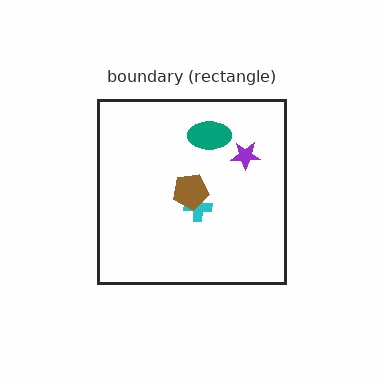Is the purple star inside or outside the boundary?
Inside.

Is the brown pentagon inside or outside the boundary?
Inside.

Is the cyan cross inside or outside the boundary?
Inside.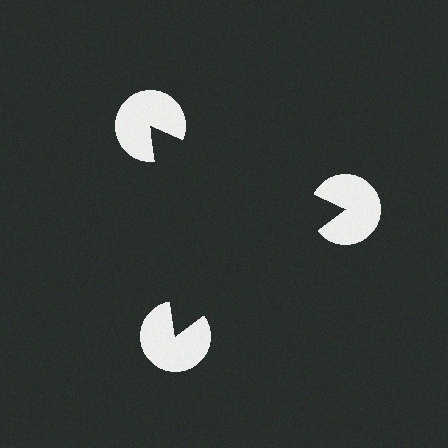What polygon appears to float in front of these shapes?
An illusory triangle — its edges are inferred from the aligned wedge cuts in the pac-man discs, not physically drawn.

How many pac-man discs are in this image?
There are 3 — one at each vertex of the illusory triangle.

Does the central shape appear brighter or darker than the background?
It typically appears slightly darker than the background, even though no actual brightness change is drawn.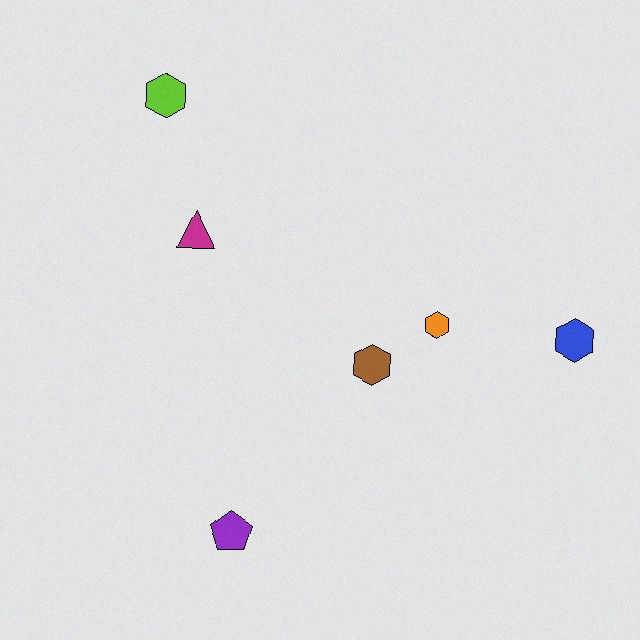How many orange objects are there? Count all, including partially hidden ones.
There is 1 orange object.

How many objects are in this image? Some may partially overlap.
There are 6 objects.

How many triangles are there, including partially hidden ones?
There is 1 triangle.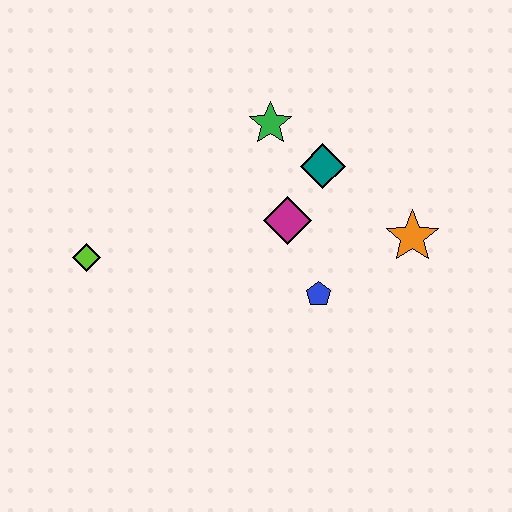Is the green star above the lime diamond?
Yes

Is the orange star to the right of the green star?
Yes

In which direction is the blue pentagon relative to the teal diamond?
The blue pentagon is below the teal diamond.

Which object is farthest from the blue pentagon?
The lime diamond is farthest from the blue pentagon.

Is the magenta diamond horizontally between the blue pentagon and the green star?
Yes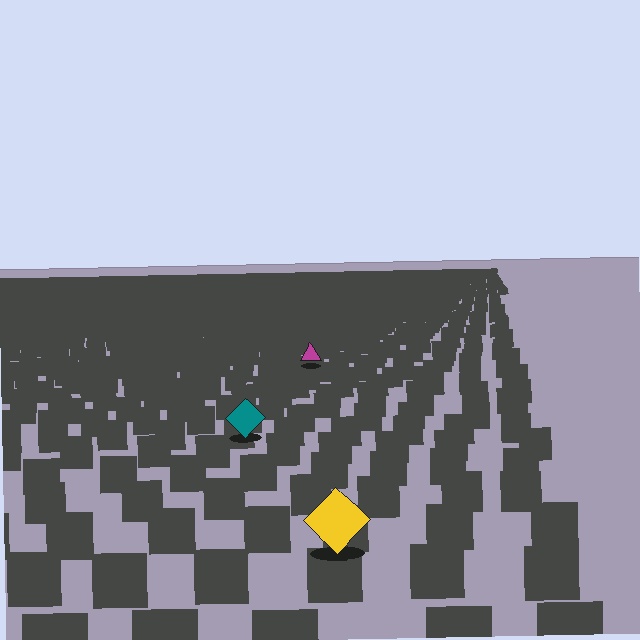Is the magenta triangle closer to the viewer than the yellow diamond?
No. The yellow diamond is closer — you can tell from the texture gradient: the ground texture is coarser near it.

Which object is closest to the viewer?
The yellow diamond is closest. The texture marks near it are larger and more spread out.